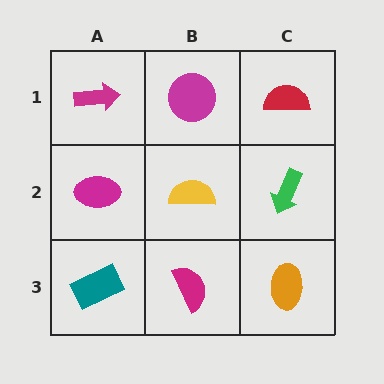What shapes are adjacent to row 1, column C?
A green arrow (row 2, column C), a magenta circle (row 1, column B).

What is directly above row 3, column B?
A yellow semicircle.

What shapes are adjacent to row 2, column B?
A magenta circle (row 1, column B), a magenta semicircle (row 3, column B), a magenta ellipse (row 2, column A), a green arrow (row 2, column C).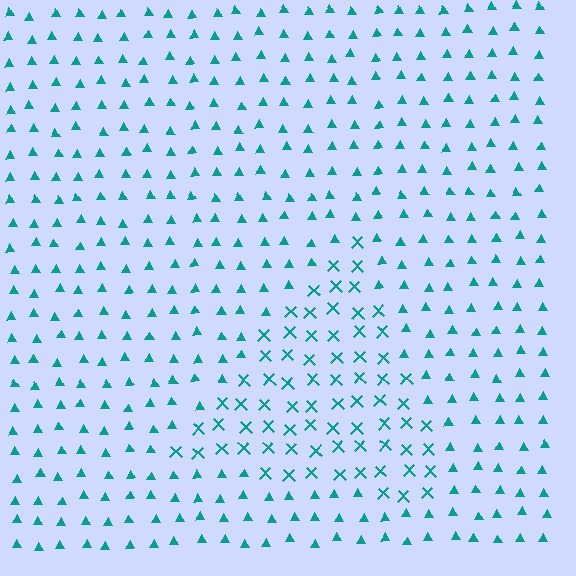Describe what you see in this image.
The image is filled with small teal elements arranged in a uniform grid. A triangle-shaped region contains X marks, while the surrounding area contains triangles. The boundary is defined purely by the change in element shape.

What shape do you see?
I see a triangle.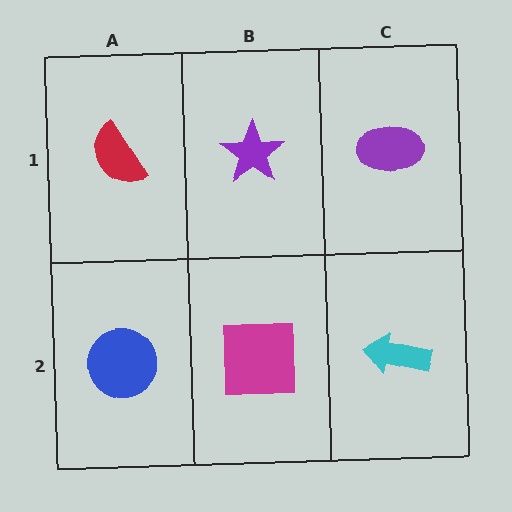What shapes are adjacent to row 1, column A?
A blue circle (row 2, column A), a purple star (row 1, column B).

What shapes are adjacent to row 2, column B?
A purple star (row 1, column B), a blue circle (row 2, column A), a cyan arrow (row 2, column C).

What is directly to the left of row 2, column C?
A magenta square.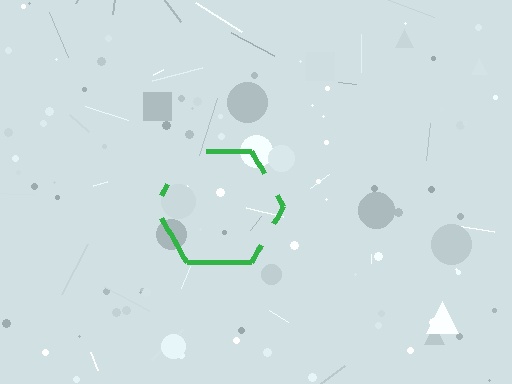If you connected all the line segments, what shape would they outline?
They would outline a hexagon.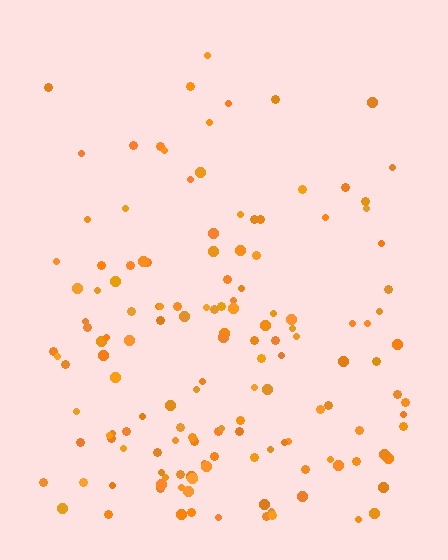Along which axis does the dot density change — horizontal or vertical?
Vertical.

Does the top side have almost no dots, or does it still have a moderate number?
Still a moderate number, just noticeably fewer than the bottom.